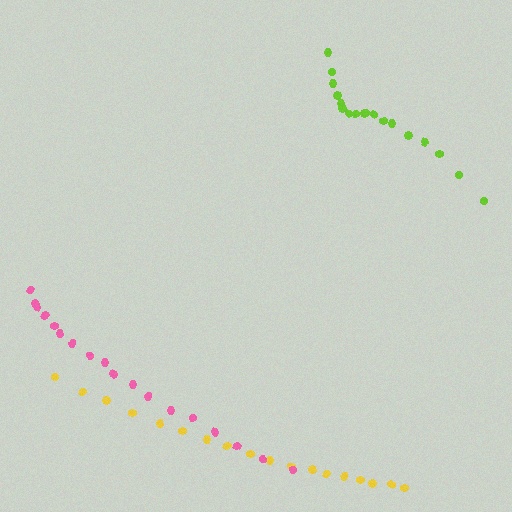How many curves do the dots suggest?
There are 3 distinct paths.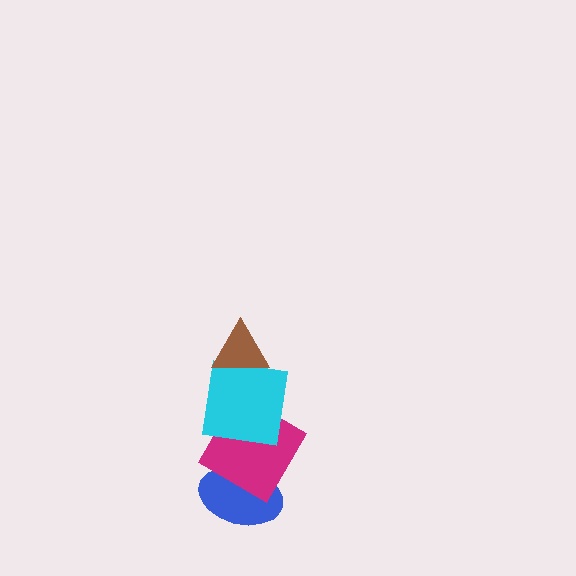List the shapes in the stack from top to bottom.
From top to bottom: the brown triangle, the cyan square, the magenta diamond, the blue ellipse.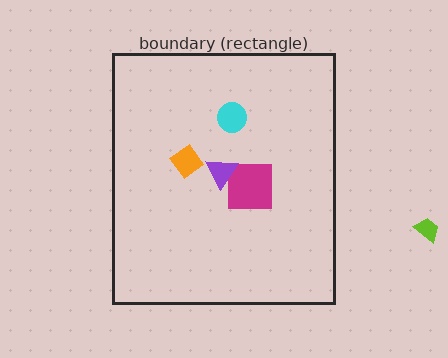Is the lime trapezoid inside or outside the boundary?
Outside.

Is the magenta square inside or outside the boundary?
Inside.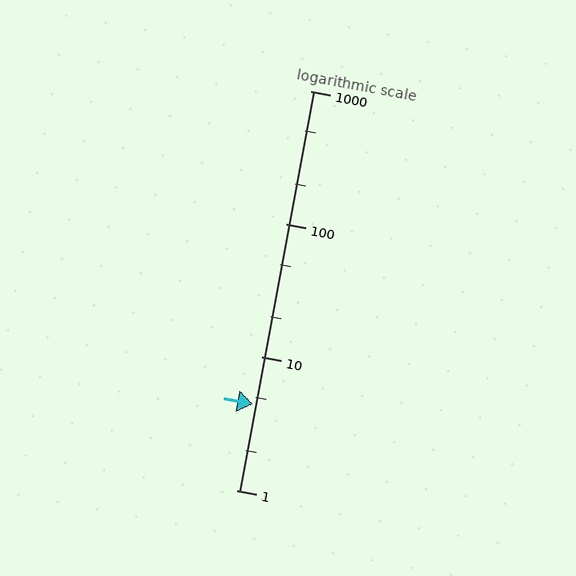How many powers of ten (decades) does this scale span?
The scale spans 3 decades, from 1 to 1000.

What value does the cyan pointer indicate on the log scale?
The pointer indicates approximately 4.4.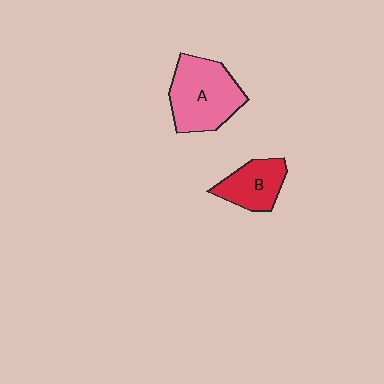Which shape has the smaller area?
Shape B (red).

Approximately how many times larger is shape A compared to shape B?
Approximately 1.6 times.